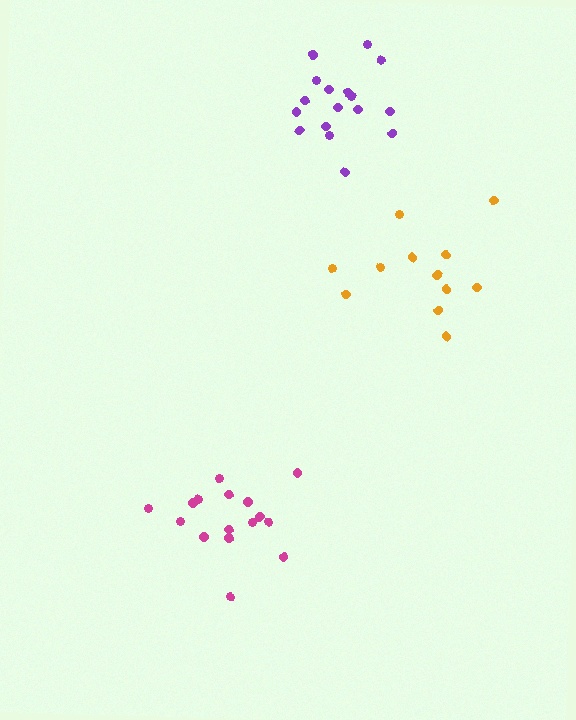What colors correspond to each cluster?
The clusters are colored: orange, purple, magenta.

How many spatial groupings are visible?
There are 3 spatial groupings.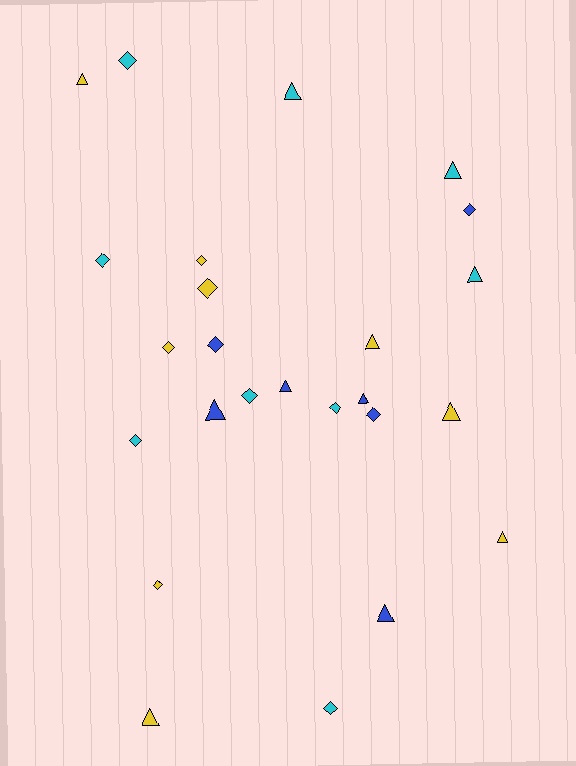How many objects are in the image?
There are 25 objects.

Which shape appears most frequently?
Diamond, with 13 objects.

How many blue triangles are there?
There are 4 blue triangles.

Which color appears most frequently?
Yellow, with 9 objects.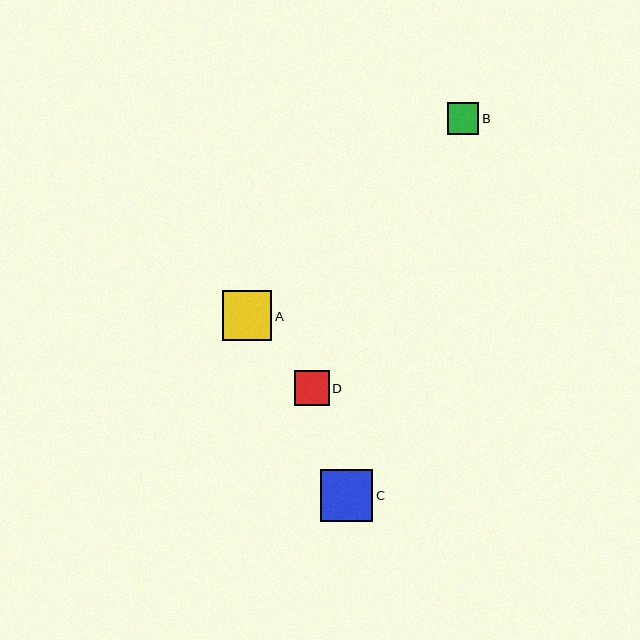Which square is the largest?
Square C is the largest with a size of approximately 52 pixels.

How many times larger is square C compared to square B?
Square C is approximately 1.7 times the size of square B.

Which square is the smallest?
Square B is the smallest with a size of approximately 31 pixels.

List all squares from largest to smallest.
From largest to smallest: C, A, D, B.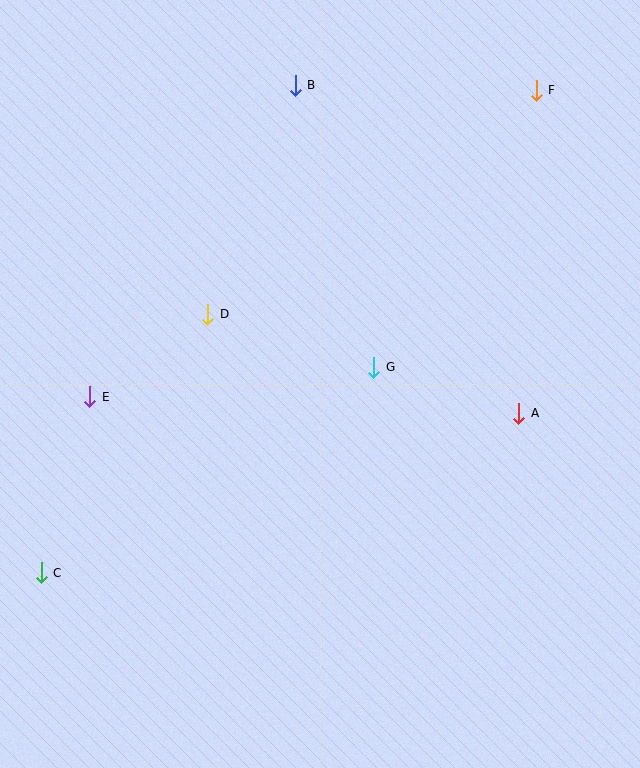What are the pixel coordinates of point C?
Point C is at (41, 573).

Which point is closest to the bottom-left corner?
Point C is closest to the bottom-left corner.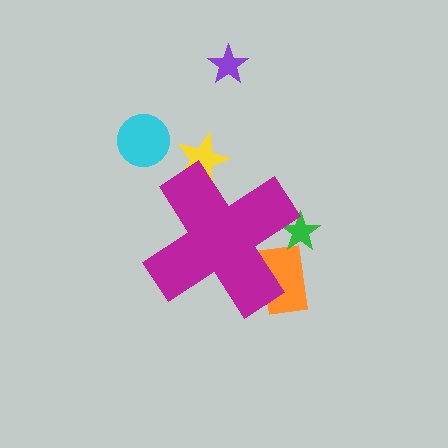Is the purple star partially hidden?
No, the purple star is fully visible.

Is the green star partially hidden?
Yes, the green star is partially hidden behind the magenta cross.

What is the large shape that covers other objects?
A magenta cross.